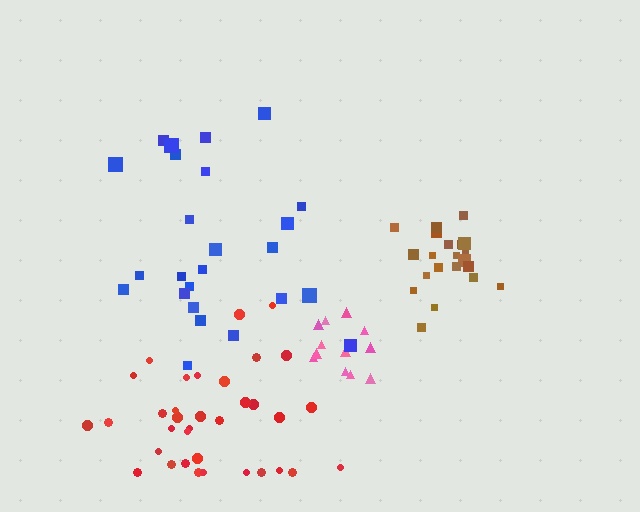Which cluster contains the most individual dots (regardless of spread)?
Red (35).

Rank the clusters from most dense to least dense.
pink, brown, red, blue.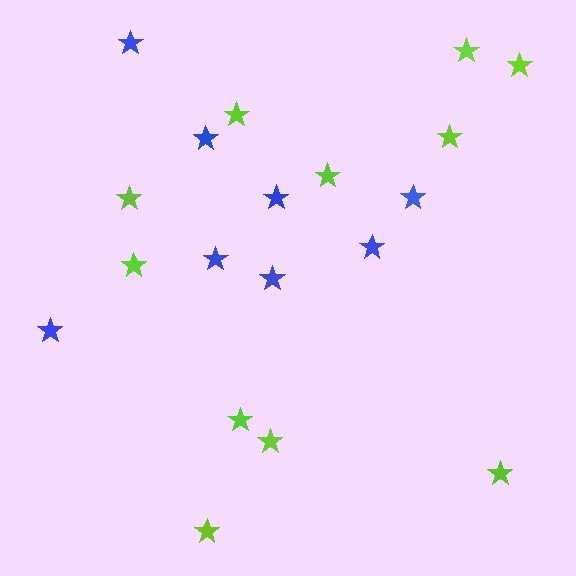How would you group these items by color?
There are 2 groups: one group of lime stars (11) and one group of blue stars (8).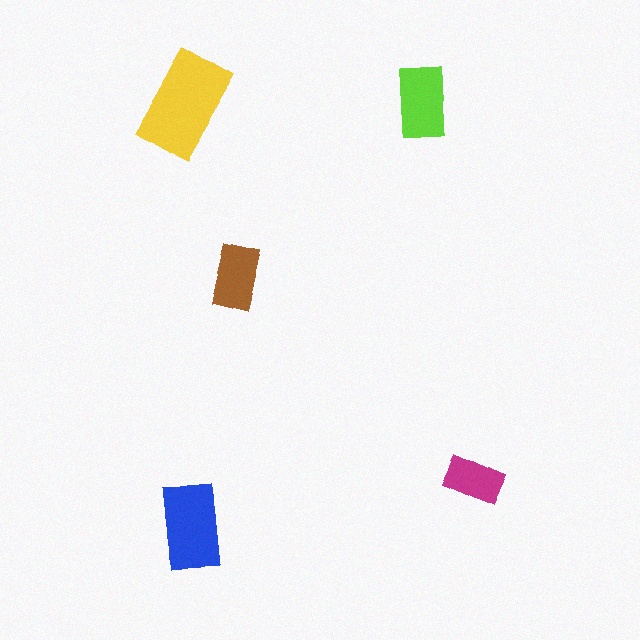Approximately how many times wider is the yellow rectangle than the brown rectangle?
About 1.5 times wider.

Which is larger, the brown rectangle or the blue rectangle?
The blue one.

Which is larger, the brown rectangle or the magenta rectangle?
The brown one.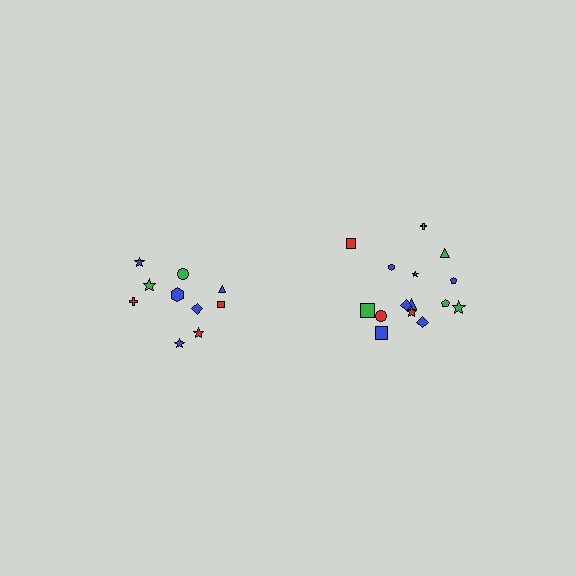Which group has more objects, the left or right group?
The right group.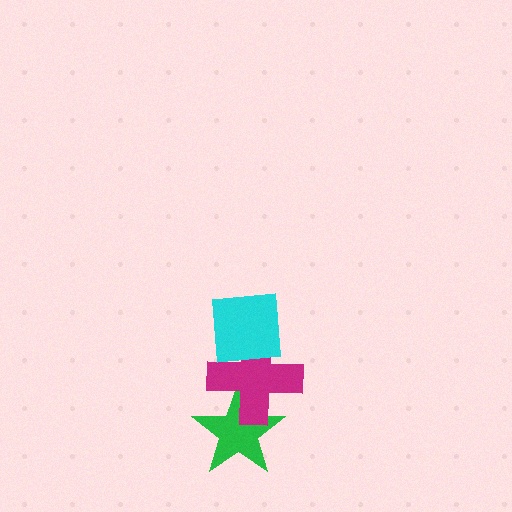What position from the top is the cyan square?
The cyan square is 1st from the top.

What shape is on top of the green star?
The magenta cross is on top of the green star.